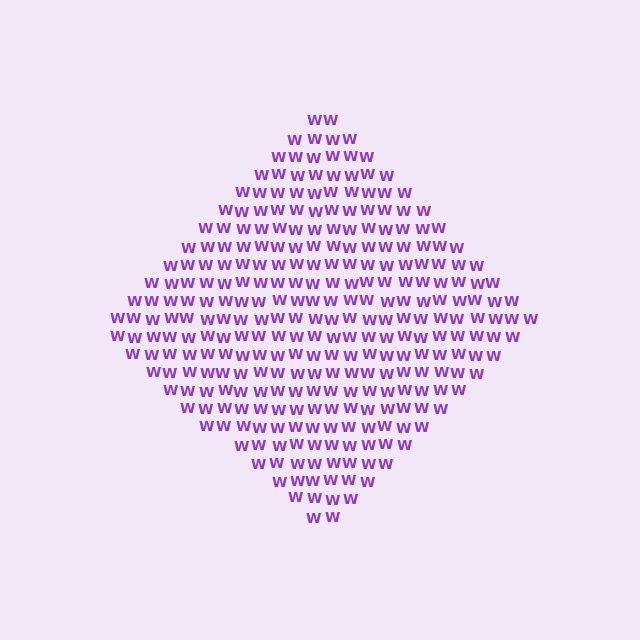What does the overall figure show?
The overall figure shows a diamond.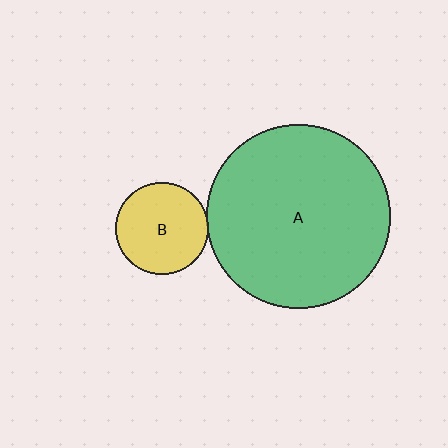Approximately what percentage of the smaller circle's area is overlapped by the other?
Approximately 5%.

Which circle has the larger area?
Circle A (green).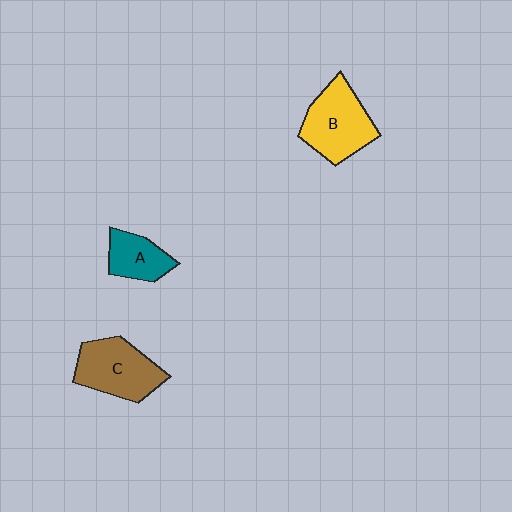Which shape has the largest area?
Shape B (yellow).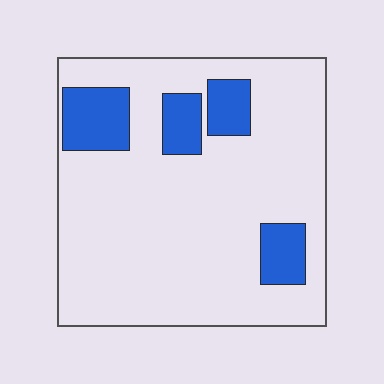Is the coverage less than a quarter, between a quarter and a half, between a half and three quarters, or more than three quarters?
Less than a quarter.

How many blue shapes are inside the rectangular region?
4.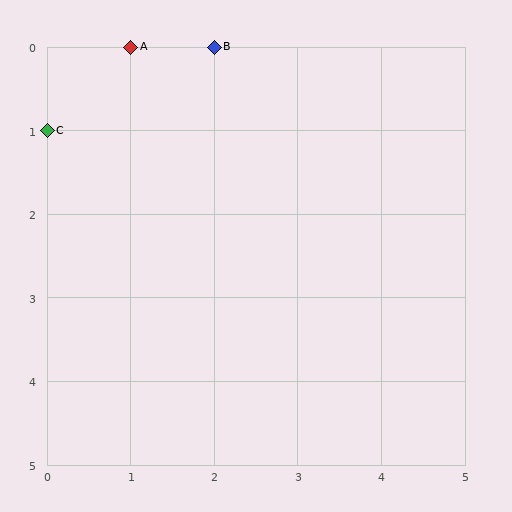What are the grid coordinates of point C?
Point C is at grid coordinates (0, 1).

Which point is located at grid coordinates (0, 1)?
Point C is at (0, 1).